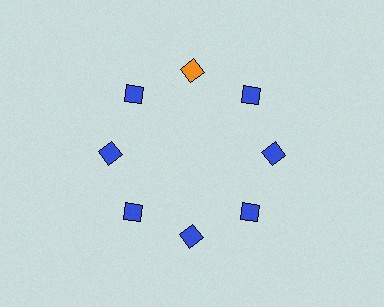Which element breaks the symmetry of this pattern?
The orange diamond at roughly the 12 o'clock position breaks the symmetry. All other shapes are blue diamonds.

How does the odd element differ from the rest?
It has a different color: orange instead of blue.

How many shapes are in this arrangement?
There are 8 shapes arranged in a ring pattern.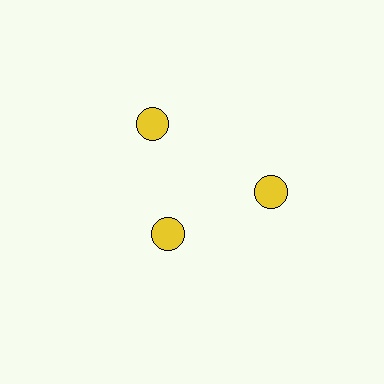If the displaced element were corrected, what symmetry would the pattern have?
It would have 3-fold rotational symmetry — the pattern would map onto itself every 120 degrees.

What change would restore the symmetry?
The symmetry would be restored by moving it outward, back onto the ring so that all 3 circles sit at equal angles and equal distance from the center.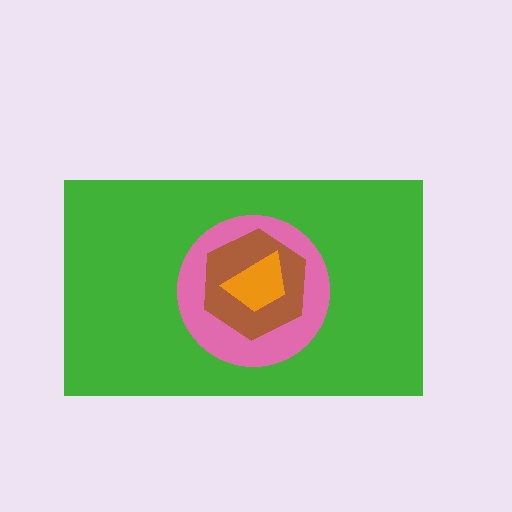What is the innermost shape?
The orange trapezoid.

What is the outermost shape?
The green rectangle.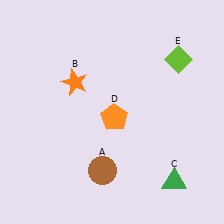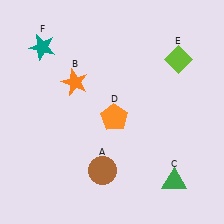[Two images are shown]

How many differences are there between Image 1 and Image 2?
There is 1 difference between the two images.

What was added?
A teal star (F) was added in Image 2.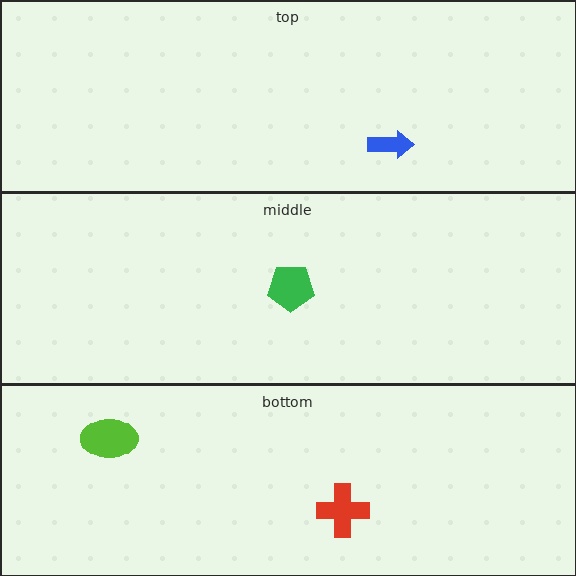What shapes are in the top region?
The blue arrow.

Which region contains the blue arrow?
The top region.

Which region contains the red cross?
The bottom region.